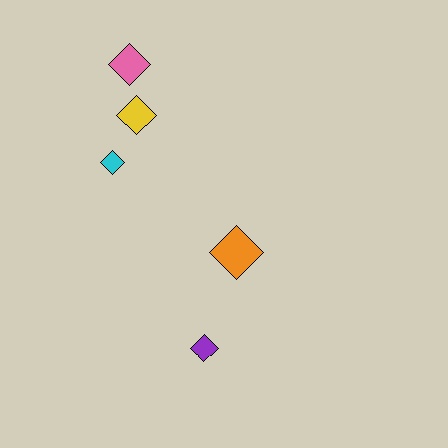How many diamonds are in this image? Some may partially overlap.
There are 5 diamonds.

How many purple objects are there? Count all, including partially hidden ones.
There is 1 purple object.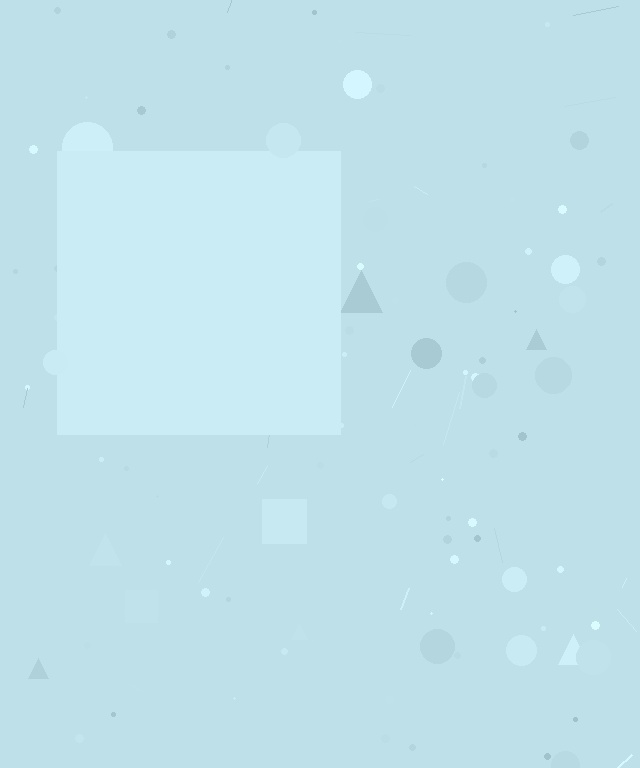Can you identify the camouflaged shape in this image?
The camouflaged shape is a square.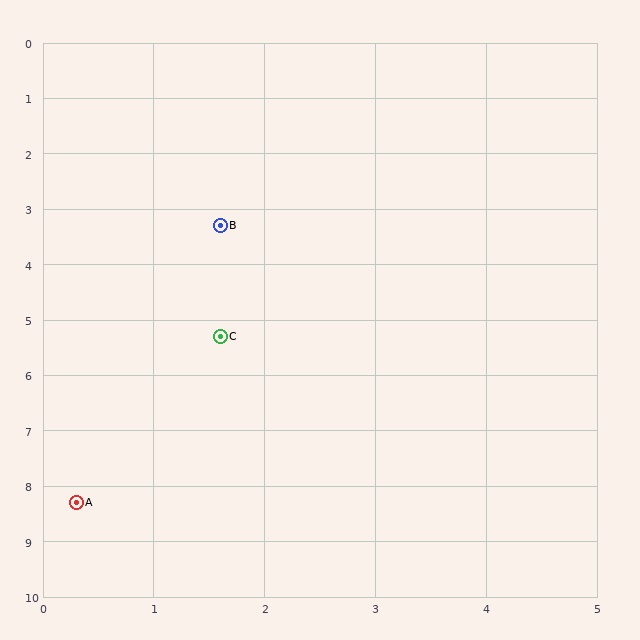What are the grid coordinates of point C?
Point C is at approximately (1.6, 5.3).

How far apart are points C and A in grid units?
Points C and A are about 3.3 grid units apart.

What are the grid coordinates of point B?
Point B is at approximately (1.6, 3.3).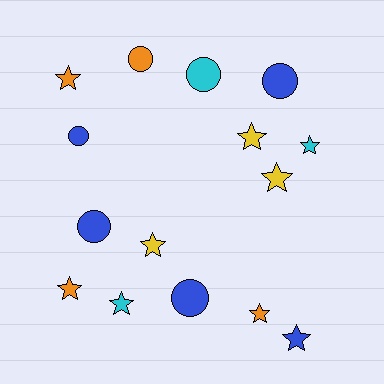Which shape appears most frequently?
Star, with 9 objects.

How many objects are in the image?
There are 15 objects.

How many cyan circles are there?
There is 1 cyan circle.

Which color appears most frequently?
Blue, with 5 objects.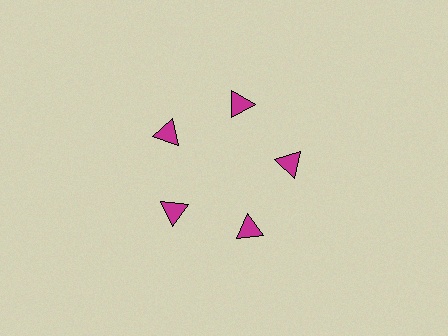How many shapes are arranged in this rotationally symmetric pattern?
There are 5 shapes, arranged in 5 groups of 1.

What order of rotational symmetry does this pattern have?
This pattern has 5-fold rotational symmetry.